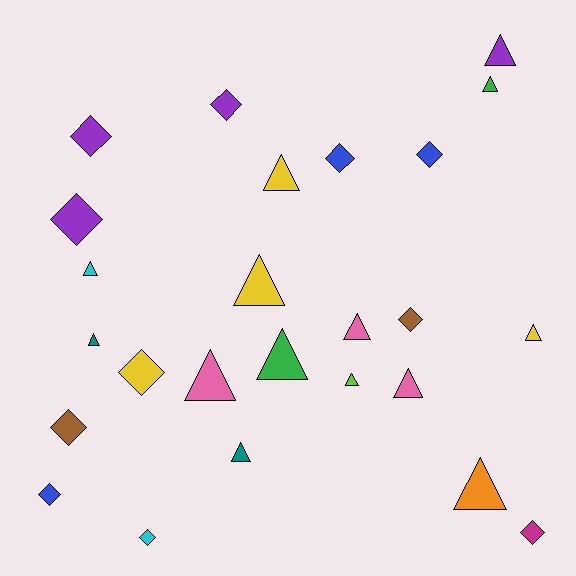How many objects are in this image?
There are 25 objects.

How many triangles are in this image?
There are 14 triangles.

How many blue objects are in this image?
There are 3 blue objects.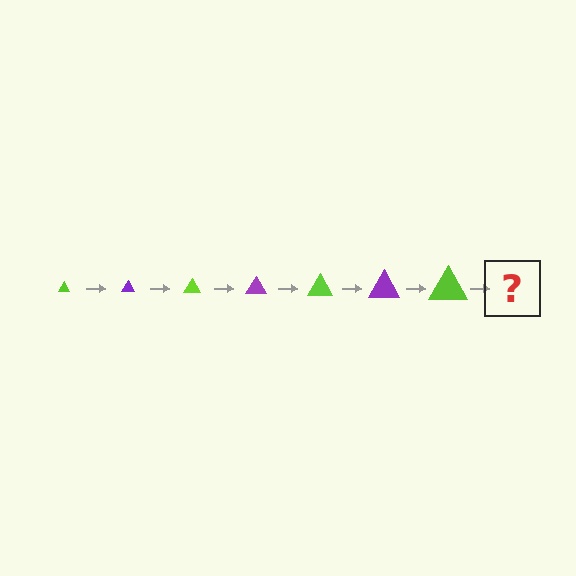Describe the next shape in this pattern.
It should be a purple triangle, larger than the previous one.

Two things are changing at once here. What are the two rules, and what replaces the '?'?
The two rules are that the triangle grows larger each step and the color cycles through lime and purple. The '?' should be a purple triangle, larger than the previous one.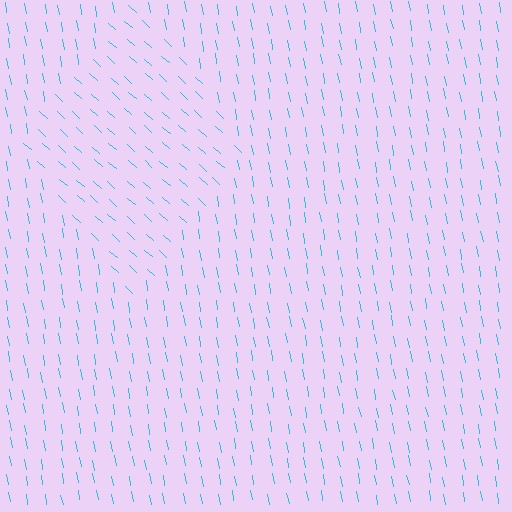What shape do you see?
I see a diamond.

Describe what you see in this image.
The image is filled with small cyan line segments. A diamond region in the image has lines oriented differently from the surrounding lines, creating a visible texture boundary.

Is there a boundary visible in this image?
Yes, there is a texture boundary formed by a change in line orientation.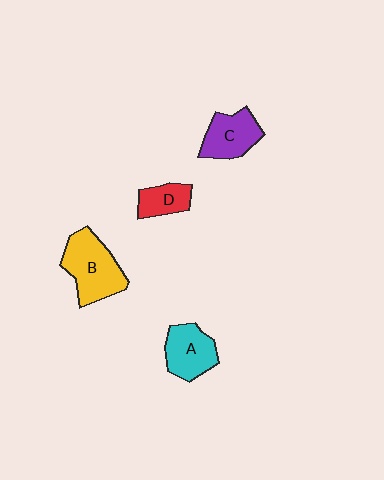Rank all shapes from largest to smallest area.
From largest to smallest: B (yellow), A (cyan), C (purple), D (red).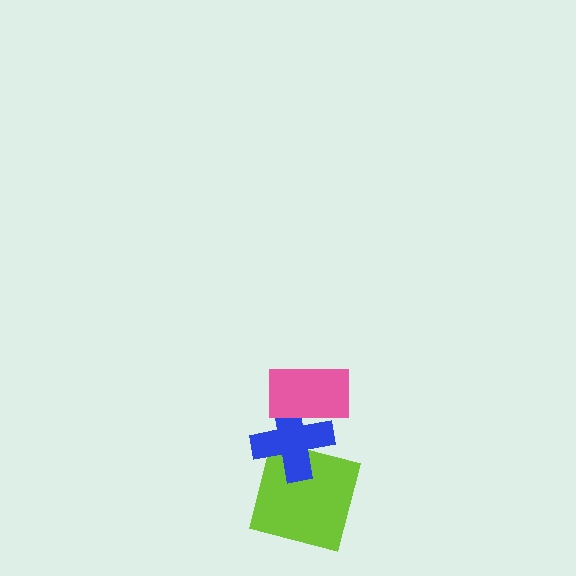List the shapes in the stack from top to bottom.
From top to bottom: the pink rectangle, the blue cross, the lime square.